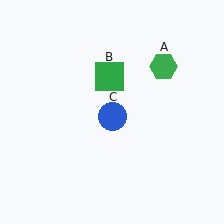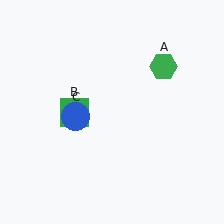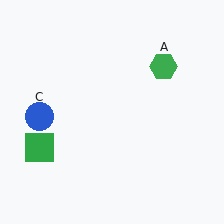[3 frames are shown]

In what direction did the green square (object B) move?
The green square (object B) moved down and to the left.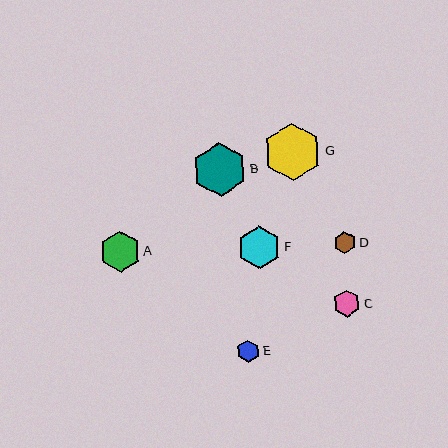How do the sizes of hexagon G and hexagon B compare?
Hexagon G and hexagon B are approximately the same size.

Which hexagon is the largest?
Hexagon G is the largest with a size of approximately 58 pixels.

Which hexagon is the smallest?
Hexagon D is the smallest with a size of approximately 22 pixels.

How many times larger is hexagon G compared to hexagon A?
Hexagon G is approximately 1.4 times the size of hexagon A.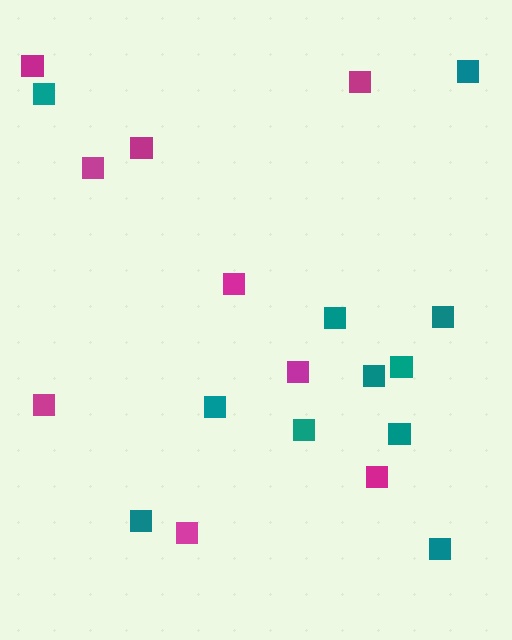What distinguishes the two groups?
There are 2 groups: one group of teal squares (11) and one group of magenta squares (9).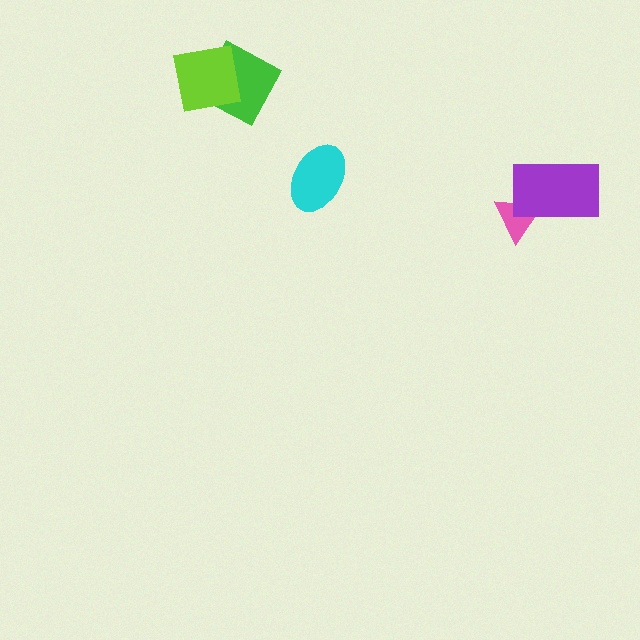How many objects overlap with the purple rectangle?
1 object overlaps with the purple rectangle.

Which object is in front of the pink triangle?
The purple rectangle is in front of the pink triangle.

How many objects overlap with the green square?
1 object overlaps with the green square.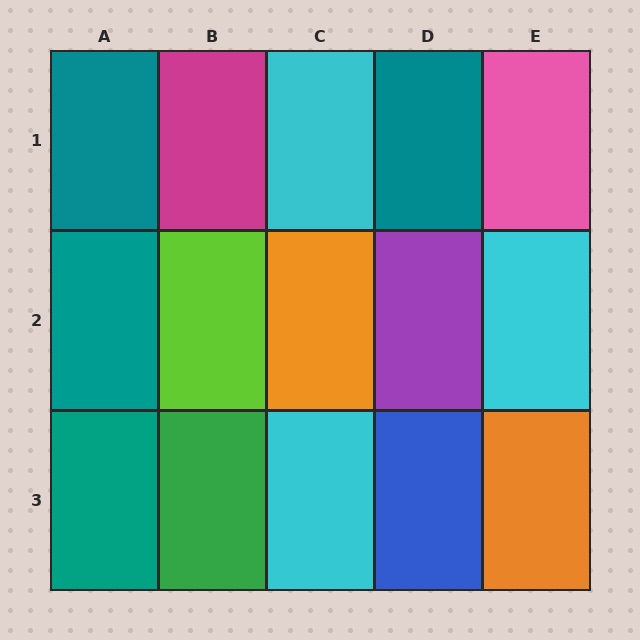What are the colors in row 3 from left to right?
Teal, green, cyan, blue, orange.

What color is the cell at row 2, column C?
Orange.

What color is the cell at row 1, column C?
Cyan.